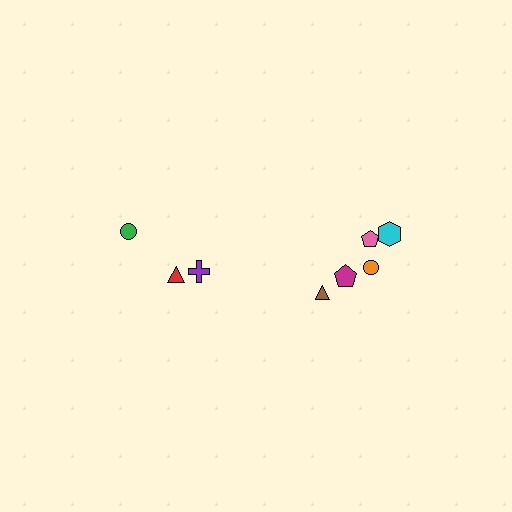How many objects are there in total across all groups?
There are 8 objects.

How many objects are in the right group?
There are 5 objects.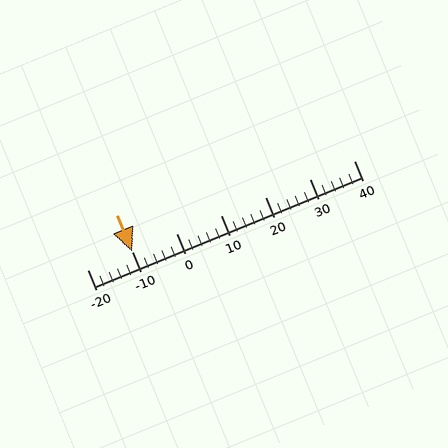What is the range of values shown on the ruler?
The ruler shows values from -20 to 40.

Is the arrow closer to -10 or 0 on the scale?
The arrow is closer to -10.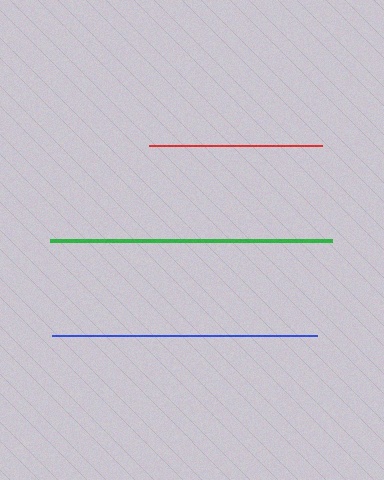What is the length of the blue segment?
The blue segment is approximately 266 pixels long.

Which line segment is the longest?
The green line is the longest at approximately 282 pixels.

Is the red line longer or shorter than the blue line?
The blue line is longer than the red line.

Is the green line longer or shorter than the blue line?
The green line is longer than the blue line.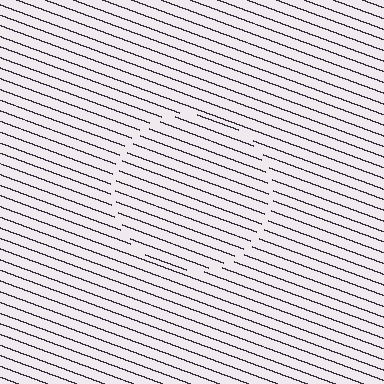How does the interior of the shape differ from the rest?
The interior of the shape contains the same grating, shifted by half a period — the contour is defined by the phase discontinuity where line-ends from the inner and outer gratings abut.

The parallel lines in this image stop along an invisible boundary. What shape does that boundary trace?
An illusory circle. The interior of the shape contains the same grating, shifted by half a period — the contour is defined by the phase discontinuity where line-ends from the inner and outer gratings abut.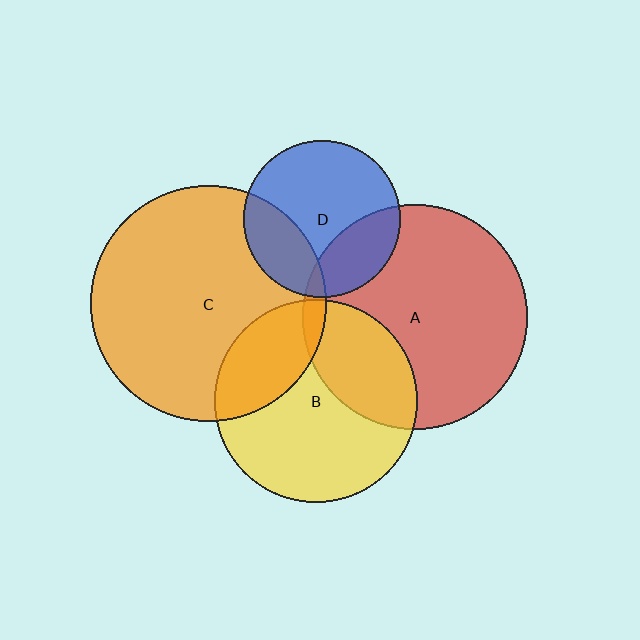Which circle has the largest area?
Circle C (orange).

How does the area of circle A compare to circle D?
Approximately 2.1 times.